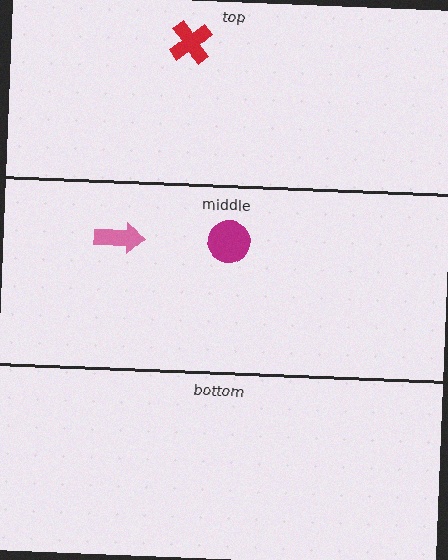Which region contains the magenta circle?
The middle region.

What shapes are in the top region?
The red cross.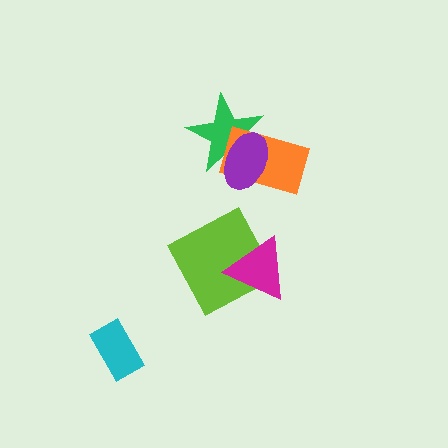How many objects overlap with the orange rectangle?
2 objects overlap with the orange rectangle.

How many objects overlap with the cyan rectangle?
0 objects overlap with the cyan rectangle.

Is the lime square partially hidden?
Yes, it is partially covered by another shape.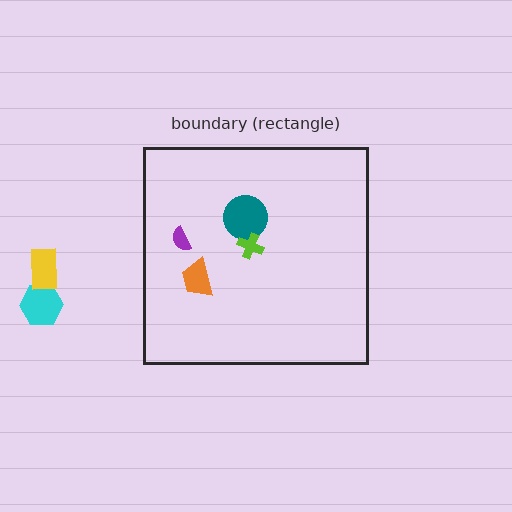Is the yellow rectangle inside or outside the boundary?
Outside.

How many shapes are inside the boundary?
4 inside, 2 outside.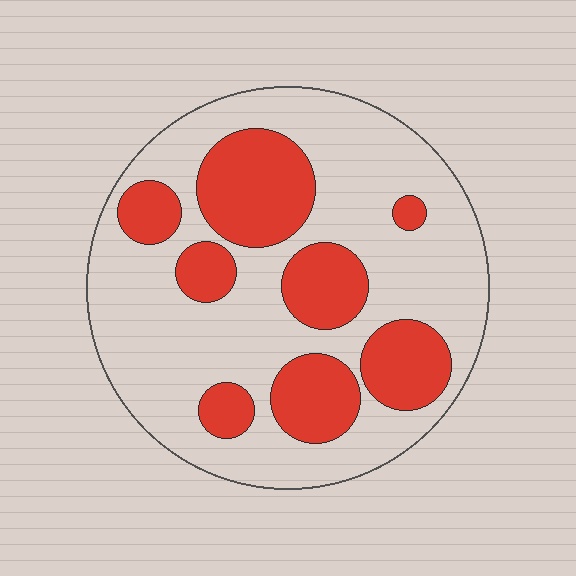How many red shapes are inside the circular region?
8.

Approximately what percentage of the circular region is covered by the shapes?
Approximately 30%.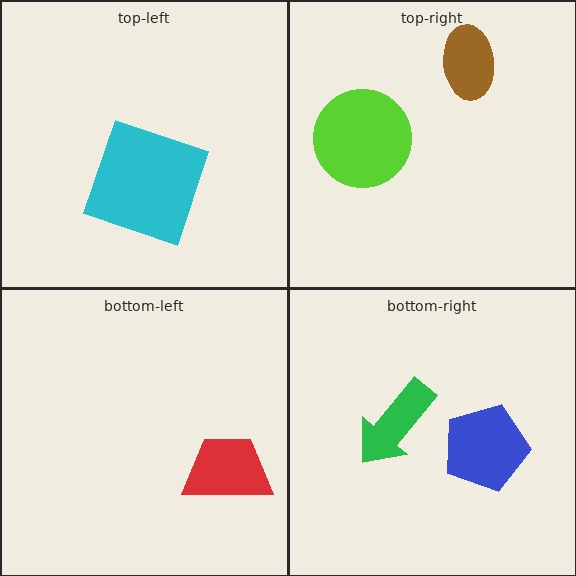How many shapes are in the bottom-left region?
1.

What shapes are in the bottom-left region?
The red trapezoid.